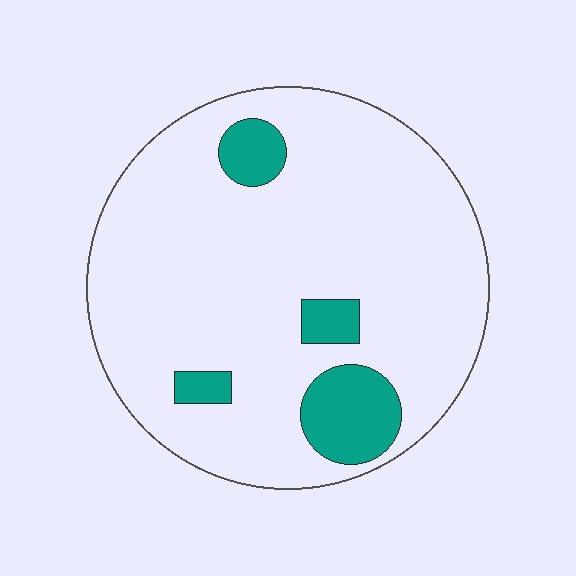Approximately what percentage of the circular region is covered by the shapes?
Approximately 15%.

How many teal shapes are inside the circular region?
4.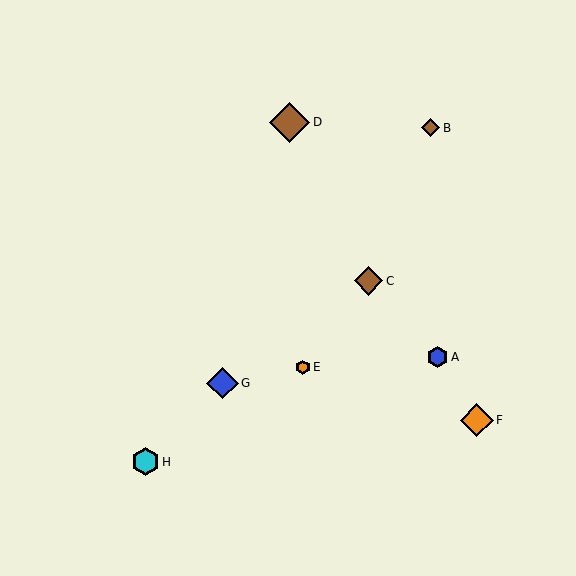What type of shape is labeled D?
Shape D is a brown diamond.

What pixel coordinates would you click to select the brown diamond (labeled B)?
Click at (431, 128) to select the brown diamond B.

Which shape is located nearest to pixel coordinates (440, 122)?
The brown diamond (labeled B) at (431, 128) is nearest to that location.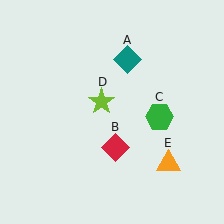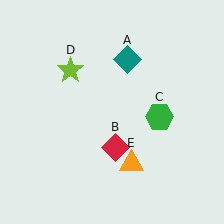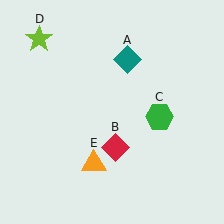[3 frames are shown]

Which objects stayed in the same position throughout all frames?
Teal diamond (object A) and red diamond (object B) and green hexagon (object C) remained stationary.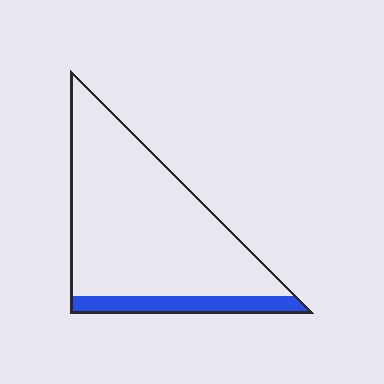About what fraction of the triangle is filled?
About one eighth (1/8).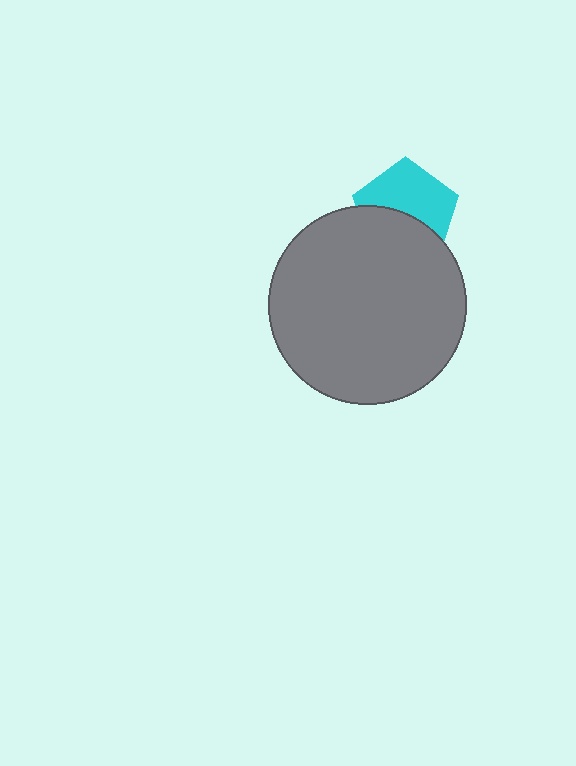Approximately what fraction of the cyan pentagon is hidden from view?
Roughly 45% of the cyan pentagon is hidden behind the gray circle.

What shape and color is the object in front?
The object in front is a gray circle.